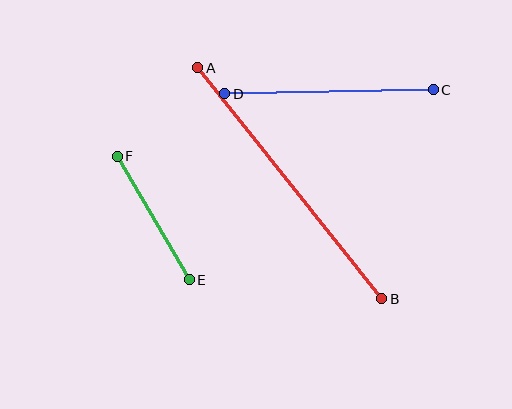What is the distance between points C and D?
The distance is approximately 208 pixels.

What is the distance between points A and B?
The distance is approximately 295 pixels.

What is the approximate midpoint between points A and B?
The midpoint is at approximately (290, 183) pixels.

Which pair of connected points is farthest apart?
Points A and B are farthest apart.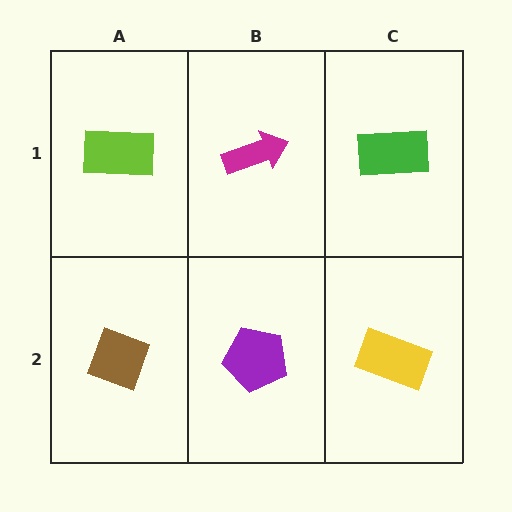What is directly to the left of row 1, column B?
A lime rectangle.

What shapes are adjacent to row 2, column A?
A lime rectangle (row 1, column A), a purple pentagon (row 2, column B).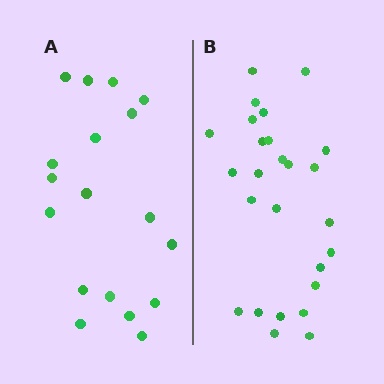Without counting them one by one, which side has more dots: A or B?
Region B (the right region) has more dots.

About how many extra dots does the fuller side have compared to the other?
Region B has roughly 8 or so more dots than region A.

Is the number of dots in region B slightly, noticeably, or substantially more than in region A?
Region B has noticeably more, but not dramatically so. The ratio is roughly 1.4 to 1.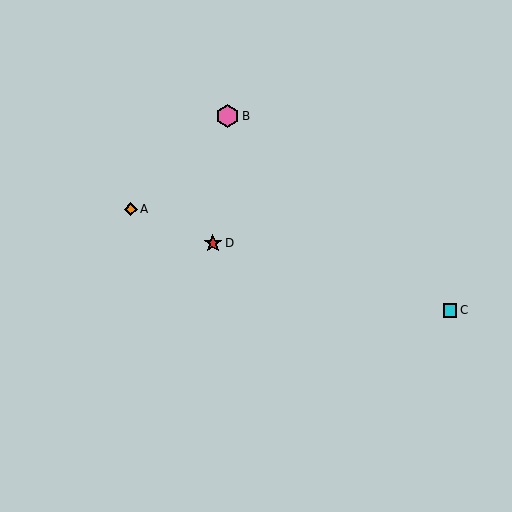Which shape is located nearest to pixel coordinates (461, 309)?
The cyan square (labeled C) at (450, 310) is nearest to that location.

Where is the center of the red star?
The center of the red star is at (213, 243).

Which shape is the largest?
The pink hexagon (labeled B) is the largest.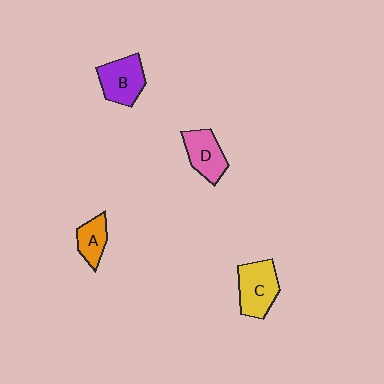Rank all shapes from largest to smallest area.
From largest to smallest: C (yellow), B (purple), D (pink), A (orange).